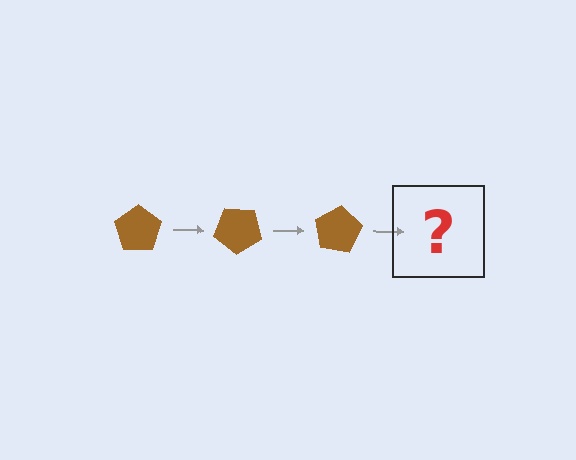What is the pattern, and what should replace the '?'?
The pattern is that the pentagon rotates 40 degrees each step. The '?' should be a brown pentagon rotated 120 degrees.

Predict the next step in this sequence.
The next step is a brown pentagon rotated 120 degrees.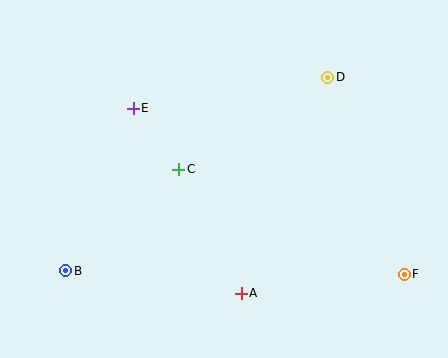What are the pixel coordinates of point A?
Point A is at (241, 293).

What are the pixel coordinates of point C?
Point C is at (179, 169).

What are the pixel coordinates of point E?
Point E is at (133, 108).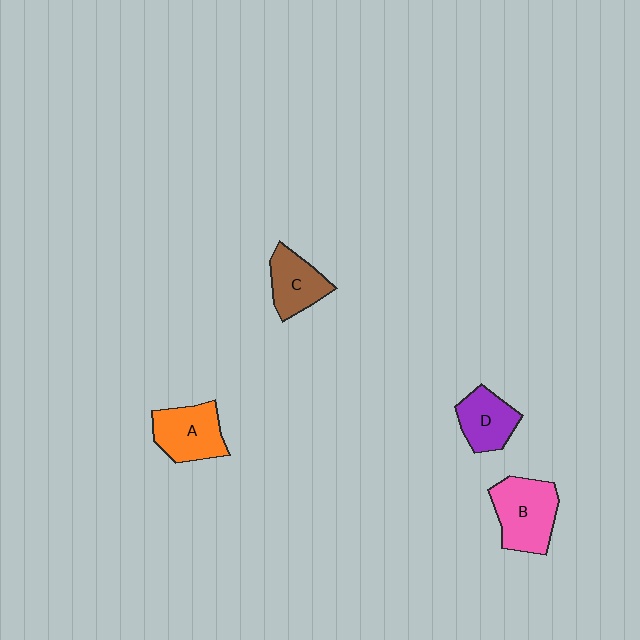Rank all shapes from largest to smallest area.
From largest to smallest: B (pink), A (orange), C (brown), D (purple).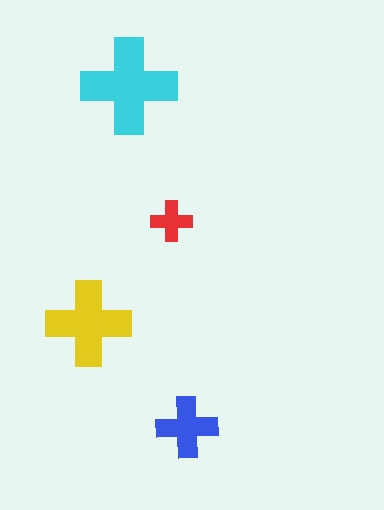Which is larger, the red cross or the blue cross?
The blue one.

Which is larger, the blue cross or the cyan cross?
The cyan one.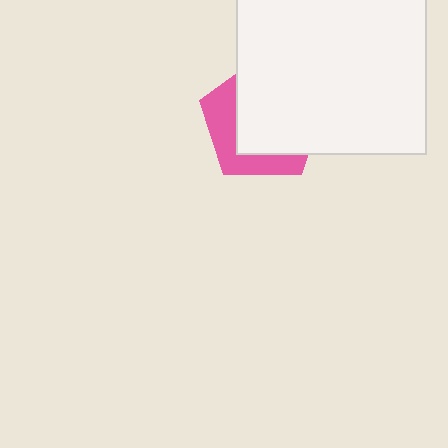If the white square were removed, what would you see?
You would see the complete pink pentagon.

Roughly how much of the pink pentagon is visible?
A small part of it is visible (roughly 35%).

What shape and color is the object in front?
The object in front is a white square.